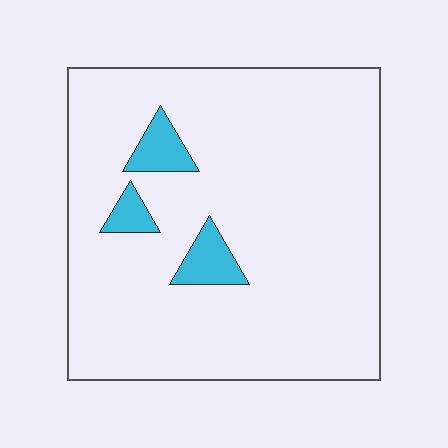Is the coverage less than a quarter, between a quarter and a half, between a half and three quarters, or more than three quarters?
Less than a quarter.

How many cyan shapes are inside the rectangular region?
3.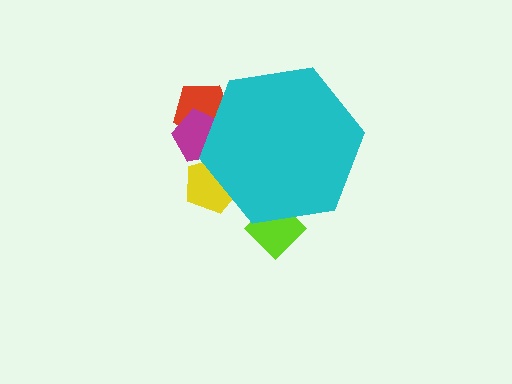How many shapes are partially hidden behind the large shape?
4 shapes are partially hidden.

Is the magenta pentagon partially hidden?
Yes, the magenta pentagon is partially hidden behind the cyan hexagon.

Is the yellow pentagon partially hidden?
Yes, the yellow pentagon is partially hidden behind the cyan hexagon.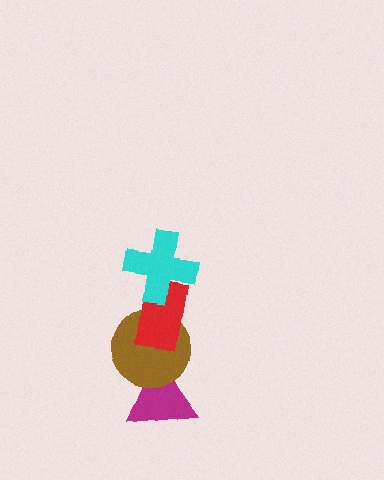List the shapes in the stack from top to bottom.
From top to bottom: the cyan cross, the red rectangle, the brown circle, the magenta triangle.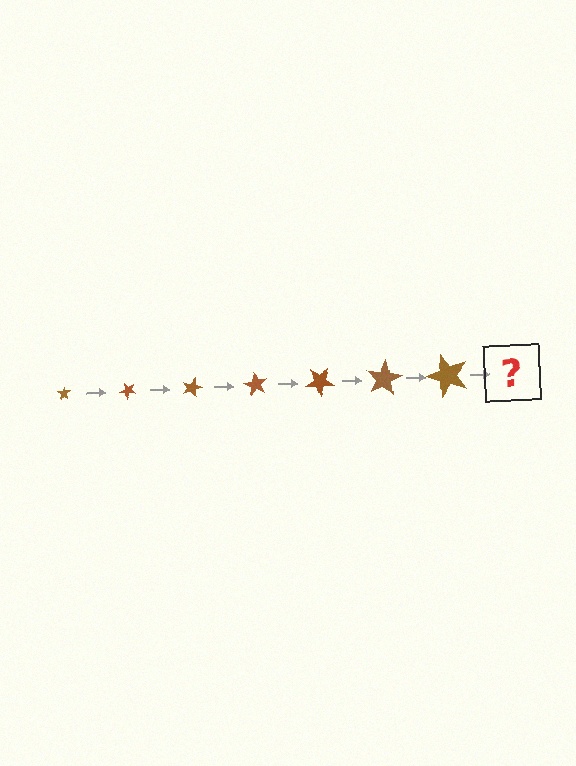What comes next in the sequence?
The next element should be a star, larger than the previous one and rotated 315 degrees from the start.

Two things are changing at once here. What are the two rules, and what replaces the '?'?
The two rules are that the star grows larger each step and it rotates 45 degrees each step. The '?' should be a star, larger than the previous one and rotated 315 degrees from the start.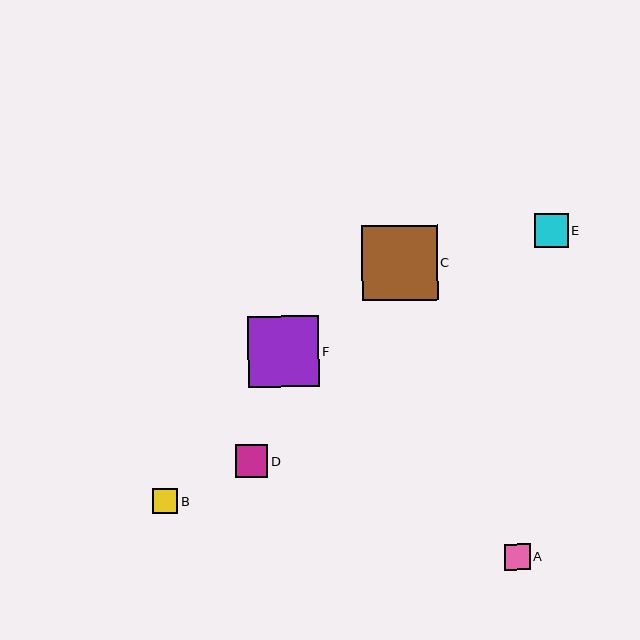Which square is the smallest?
Square B is the smallest with a size of approximately 25 pixels.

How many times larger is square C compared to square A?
Square C is approximately 3.0 times the size of square A.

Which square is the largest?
Square C is the largest with a size of approximately 75 pixels.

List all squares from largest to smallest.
From largest to smallest: C, F, E, D, A, B.